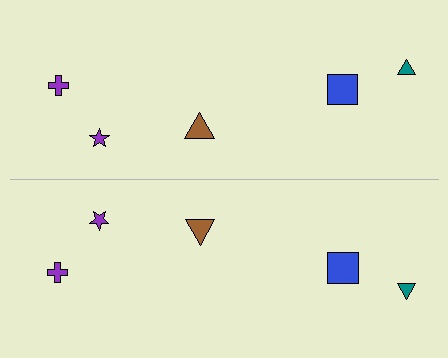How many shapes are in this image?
There are 10 shapes in this image.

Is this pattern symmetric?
Yes, this pattern has bilateral (reflection) symmetry.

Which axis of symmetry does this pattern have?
The pattern has a horizontal axis of symmetry running through the center of the image.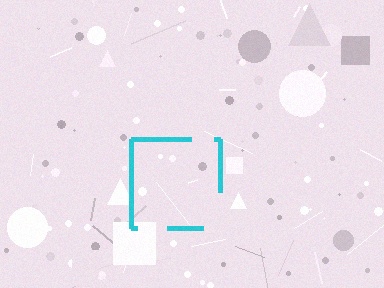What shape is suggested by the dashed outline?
The dashed outline suggests a square.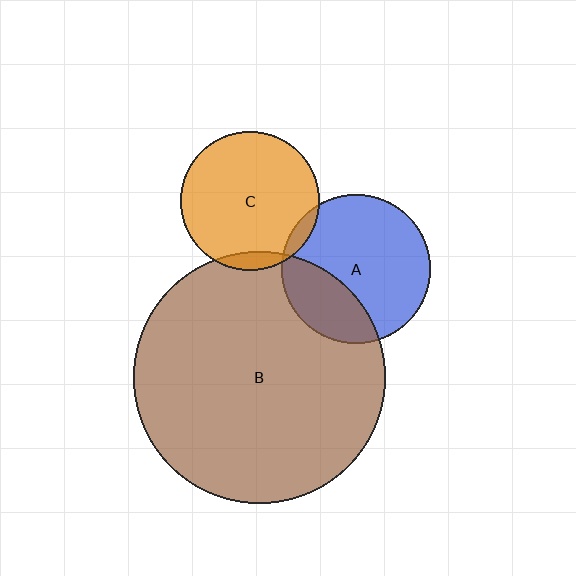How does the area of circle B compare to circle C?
Approximately 3.3 times.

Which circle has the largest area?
Circle B (brown).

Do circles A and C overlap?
Yes.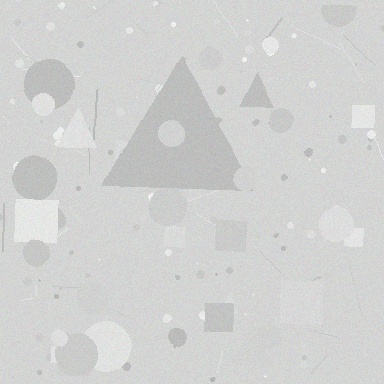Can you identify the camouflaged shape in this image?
The camouflaged shape is a triangle.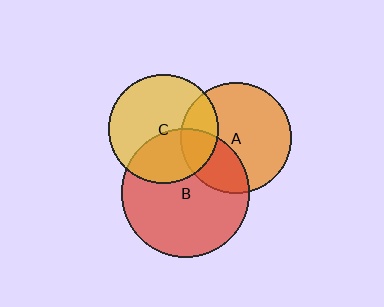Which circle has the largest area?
Circle B (red).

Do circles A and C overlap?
Yes.